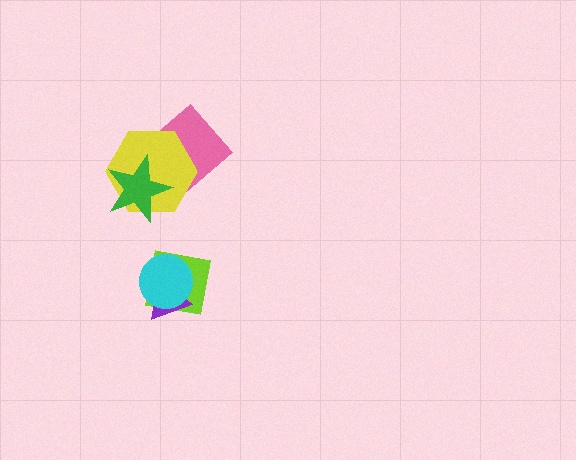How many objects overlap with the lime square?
2 objects overlap with the lime square.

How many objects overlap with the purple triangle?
2 objects overlap with the purple triangle.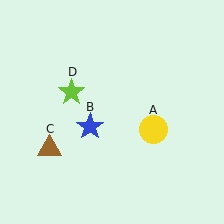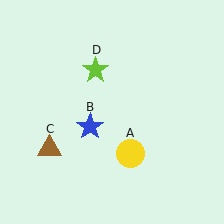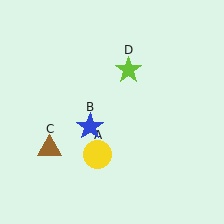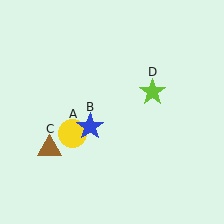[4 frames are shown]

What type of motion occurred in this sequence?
The yellow circle (object A), lime star (object D) rotated clockwise around the center of the scene.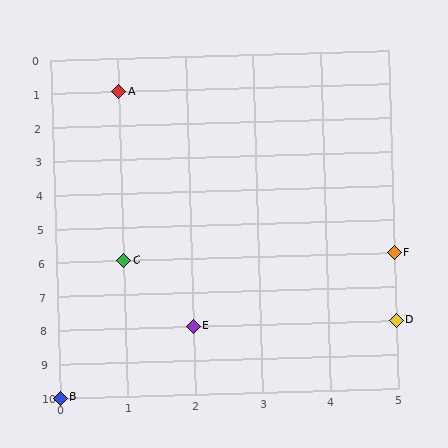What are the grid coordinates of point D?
Point D is at grid coordinates (5, 8).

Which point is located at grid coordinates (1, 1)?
Point A is at (1, 1).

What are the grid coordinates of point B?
Point B is at grid coordinates (0, 10).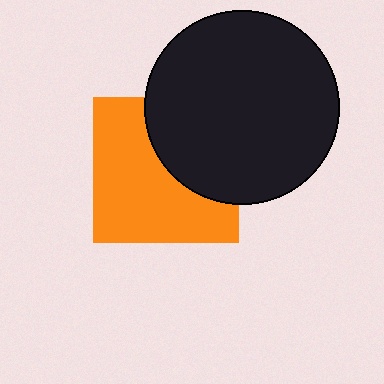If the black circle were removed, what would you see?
You would see the complete orange square.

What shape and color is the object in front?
The object in front is a black circle.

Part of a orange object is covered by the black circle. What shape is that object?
It is a square.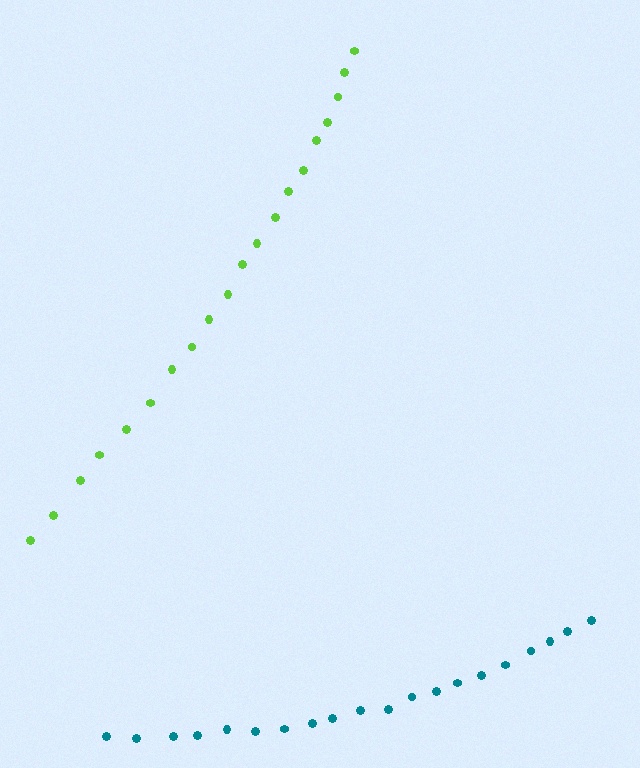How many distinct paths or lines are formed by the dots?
There are 2 distinct paths.